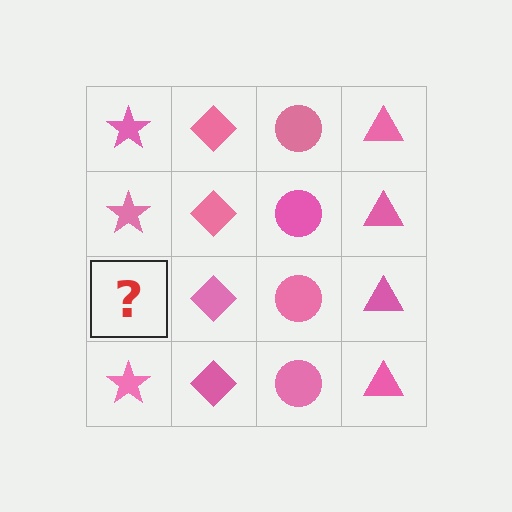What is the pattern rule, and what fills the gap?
The rule is that each column has a consistent shape. The gap should be filled with a pink star.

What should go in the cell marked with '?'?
The missing cell should contain a pink star.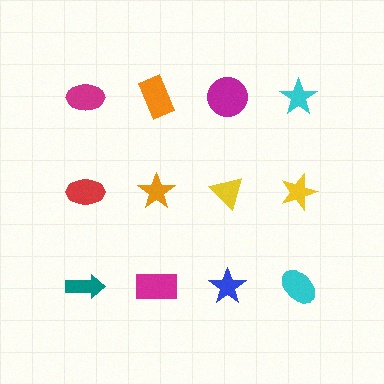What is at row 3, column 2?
A magenta rectangle.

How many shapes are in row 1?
4 shapes.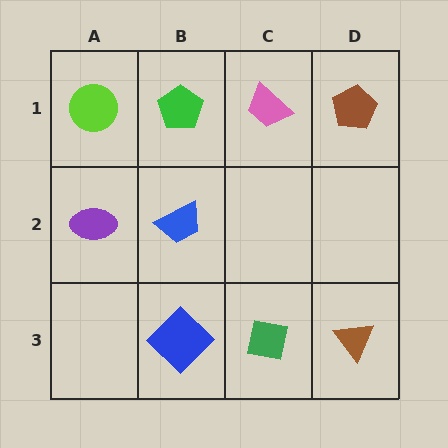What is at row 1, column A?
A lime circle.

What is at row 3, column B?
A blue diamond.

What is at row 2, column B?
A blue trapezoid.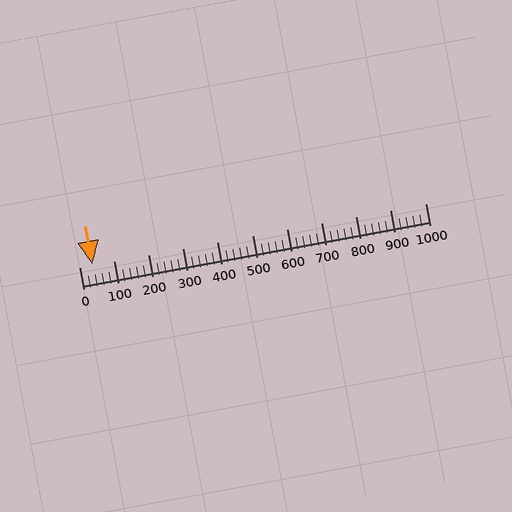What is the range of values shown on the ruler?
The ruler shows values from 0 to 1000.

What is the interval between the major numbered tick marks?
The major tick marks are spaced 100 units apart.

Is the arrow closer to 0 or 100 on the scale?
The arrow is closer to 0.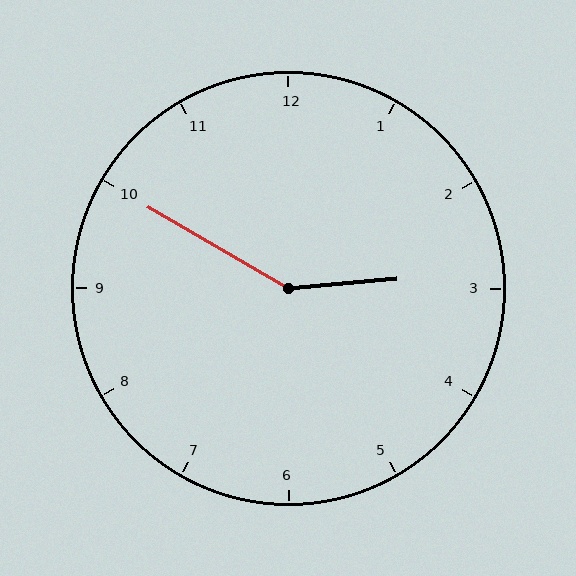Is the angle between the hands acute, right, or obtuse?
It is obtuse.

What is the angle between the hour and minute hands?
Approximately 145 degrees.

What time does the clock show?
2:50.